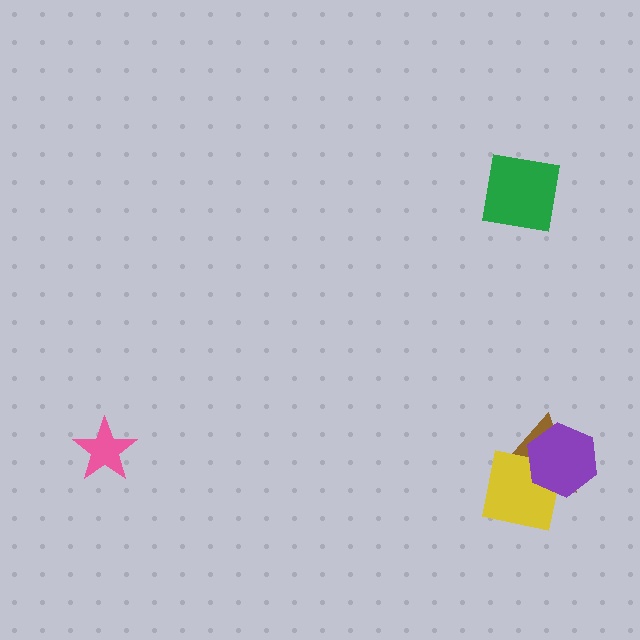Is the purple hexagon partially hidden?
No, no other shape covers it.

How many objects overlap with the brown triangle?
2 objects overlap with the brown triangle.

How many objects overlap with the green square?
0 objects overlap with the green square.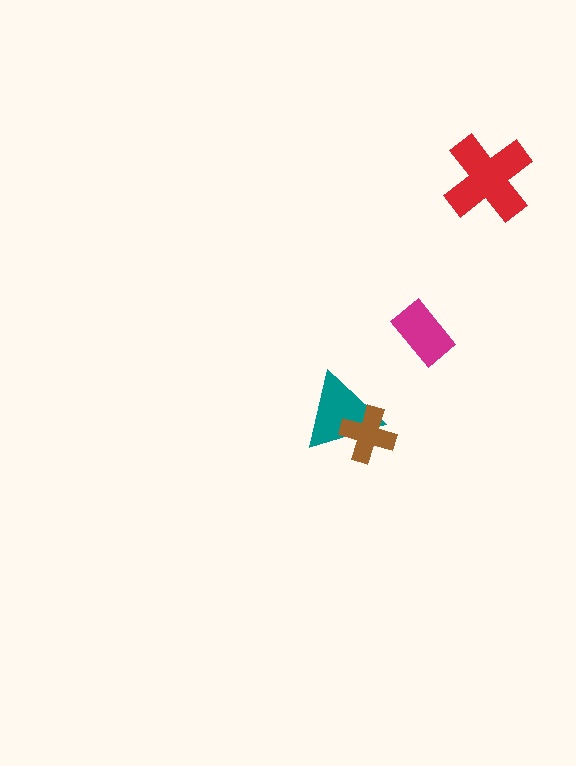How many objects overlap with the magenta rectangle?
0 objects overlap with the magenta rectangle.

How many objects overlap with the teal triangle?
1 object overlaps with the teal triangle.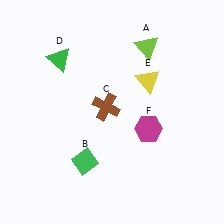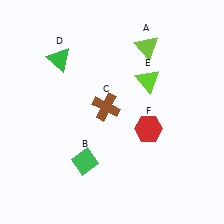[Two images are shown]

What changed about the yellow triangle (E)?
In Image 1, E is yellow. In Image 2, it changed to lime.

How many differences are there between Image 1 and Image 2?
There are 2 differences between the two images.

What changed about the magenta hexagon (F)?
In Image 1, F is magenta. In Image 2, it changed to red.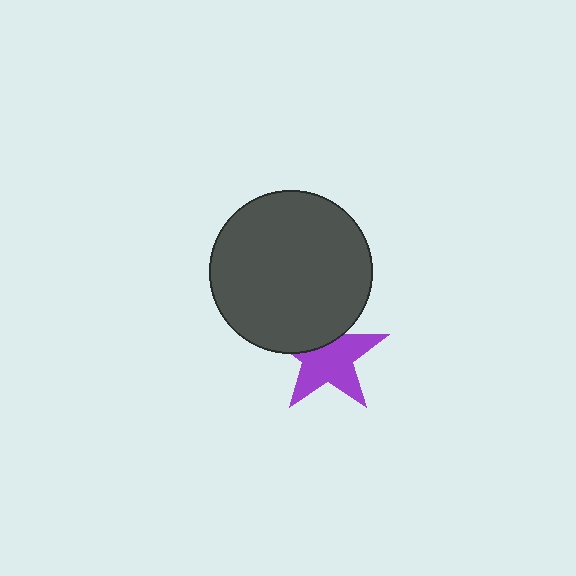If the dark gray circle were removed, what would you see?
You would see the complete purple star.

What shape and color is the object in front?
The object in front is a dark gray circle.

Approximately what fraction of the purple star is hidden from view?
Roughly 34% of the purple star is hidden behind the dark gray circle.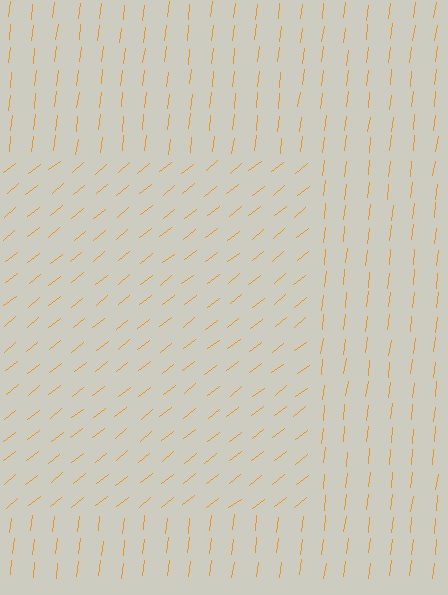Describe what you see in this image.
The image is filled with small orange line segments. A rectangle region in the image has lines oriented differently from the surrounding lines, creating a visible texture boundary.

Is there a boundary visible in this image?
Yes, there is a texture boundary formed by a change in line orientation.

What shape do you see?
I see a rectangle.